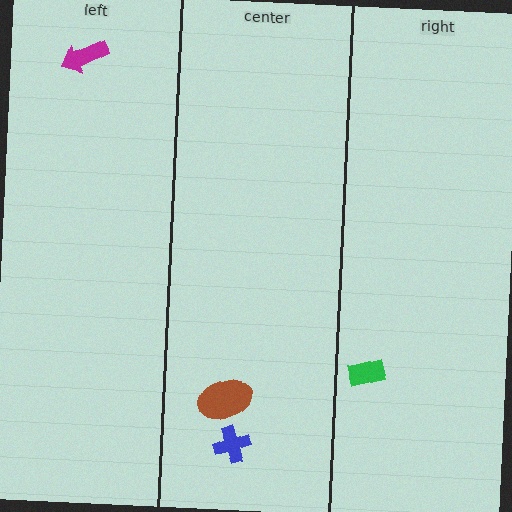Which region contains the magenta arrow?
The left region.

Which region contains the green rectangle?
The right region.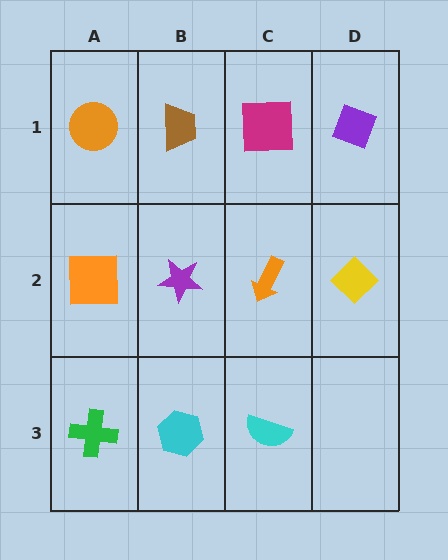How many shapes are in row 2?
4 shapes.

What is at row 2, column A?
An orange square.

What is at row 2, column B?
A purple star.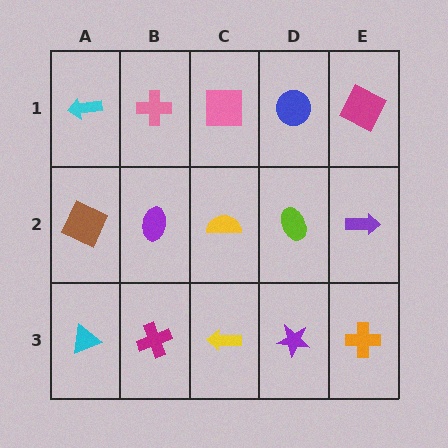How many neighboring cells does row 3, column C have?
3.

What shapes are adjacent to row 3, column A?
A brown square (row 2, column A), a magenta cross (row 3, column B).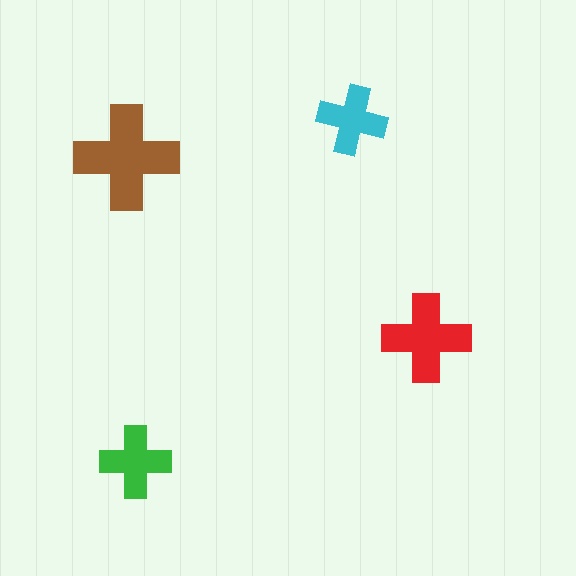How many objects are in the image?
There are 4 objects in the image.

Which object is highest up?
The cyan cross is topmost.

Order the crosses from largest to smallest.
the brown one, the red one, the green one, the cyan one.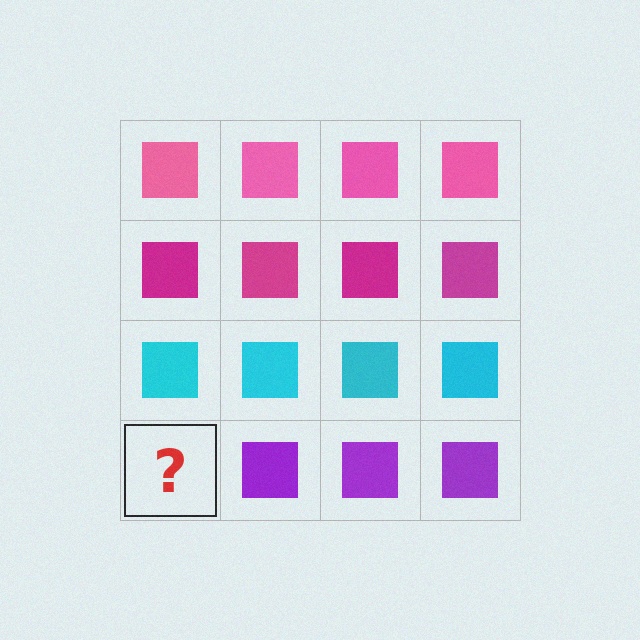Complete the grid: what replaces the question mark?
The question mark should be replaced with a purple square.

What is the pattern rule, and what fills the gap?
The rule is that each row has a consistent color. The gap should be filled with a purple square.